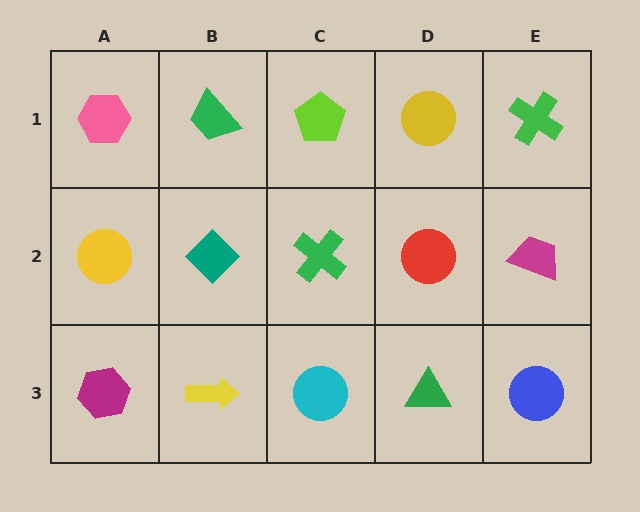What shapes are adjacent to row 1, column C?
A green cross (row 2, column C), a green trapezoid (row 1, column B), a yellow circle (row 1, column D).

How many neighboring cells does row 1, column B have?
3.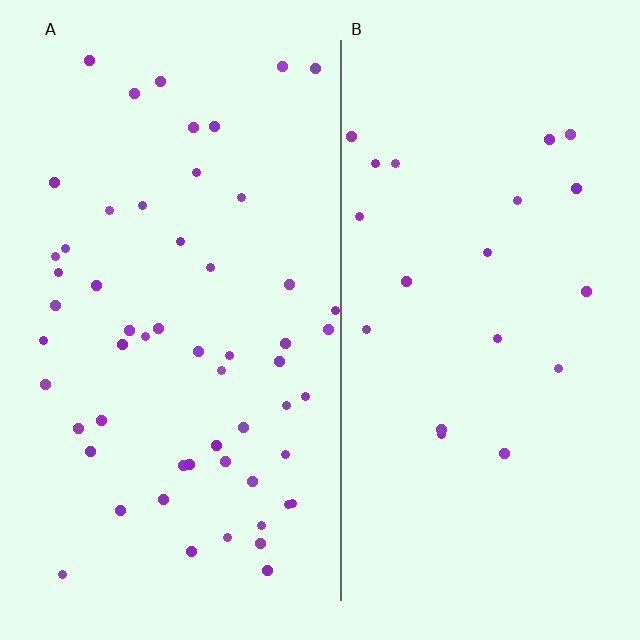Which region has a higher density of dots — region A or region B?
A (the left).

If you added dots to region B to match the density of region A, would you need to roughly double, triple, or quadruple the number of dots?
Approximately triple.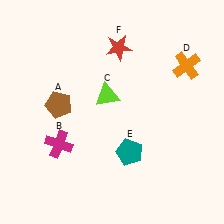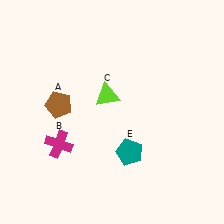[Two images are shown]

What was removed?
The red star (F), the orange cross (D) were removed in Image 2.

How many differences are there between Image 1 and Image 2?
There are 2 differences between the two images.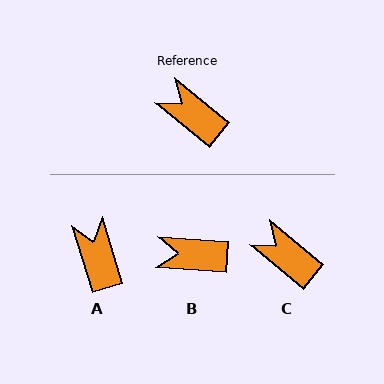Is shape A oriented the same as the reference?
No, it is off by about 33 degrees.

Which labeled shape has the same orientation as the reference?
C.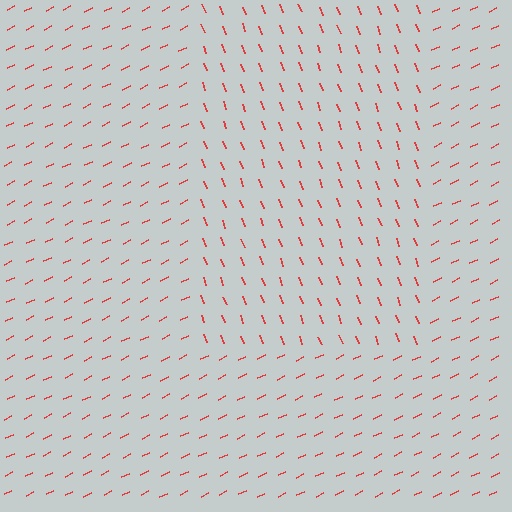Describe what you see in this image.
The image is filled with small red line segments. A rectangle region in the image has lines oriented differently from the surrounding lines, creating a visible texture boundary.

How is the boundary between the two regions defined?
The boundary is defined purely by a change in line orientation (approximately 85 degrees difference). All lines are the same color and thickness.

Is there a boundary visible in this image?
Yes, there is a texture boundary formed by a change in line orientation.